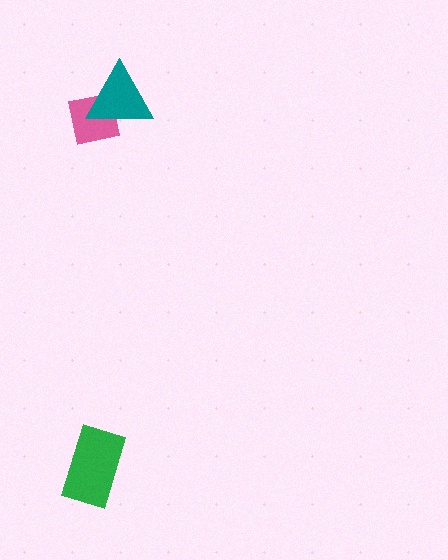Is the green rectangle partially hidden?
No, no other shape covers it.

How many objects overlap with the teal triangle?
1 object overlaps with the teal triangle.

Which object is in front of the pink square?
The teal triangle is in front of the pink square.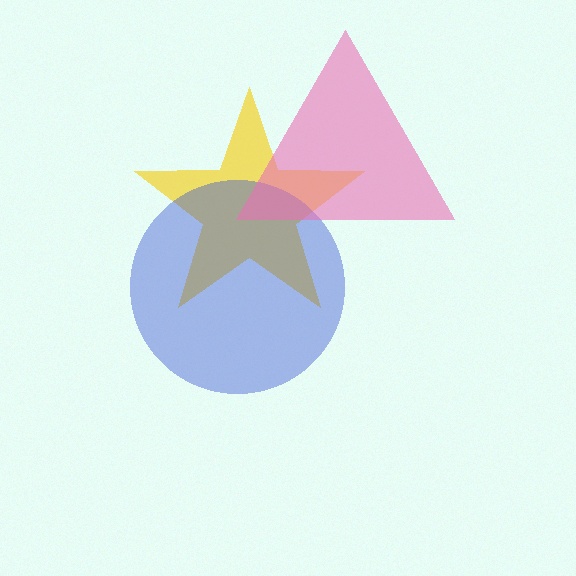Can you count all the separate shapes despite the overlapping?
Yes, there are 3 separate shapes.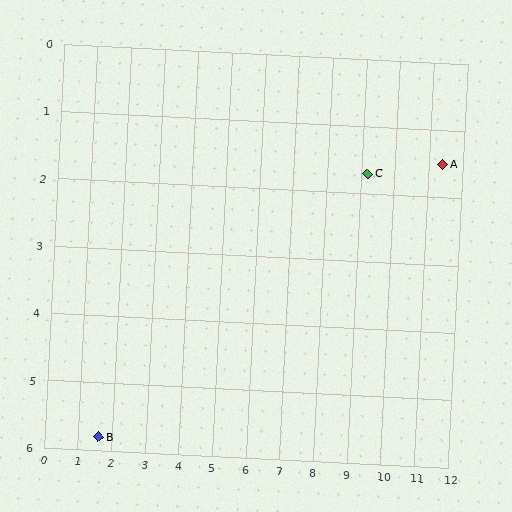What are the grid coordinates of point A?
Point A is at approximately (11.4, 1.5).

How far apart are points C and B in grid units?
Points C and B are about 8.6 grid units apart.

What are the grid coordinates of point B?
Point B is at approximately (1.6, 5.8).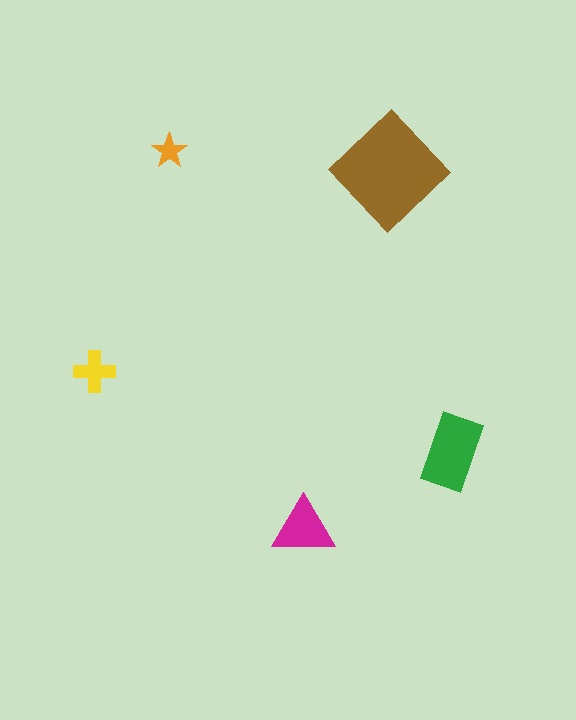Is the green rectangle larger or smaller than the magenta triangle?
Larger.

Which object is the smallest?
The orange star.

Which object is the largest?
The brown diamond.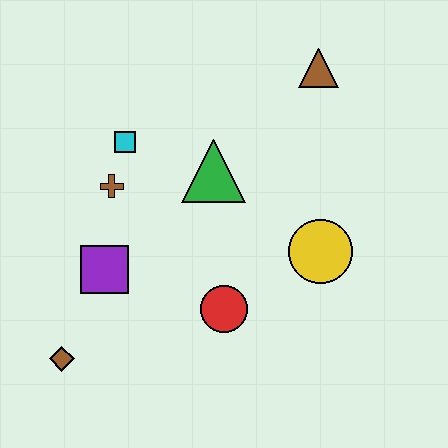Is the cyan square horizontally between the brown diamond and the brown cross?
No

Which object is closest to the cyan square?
The brown cross is closest to the cyan square.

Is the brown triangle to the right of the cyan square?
Yes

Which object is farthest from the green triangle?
The brown diamond is farthest from the green triangle.